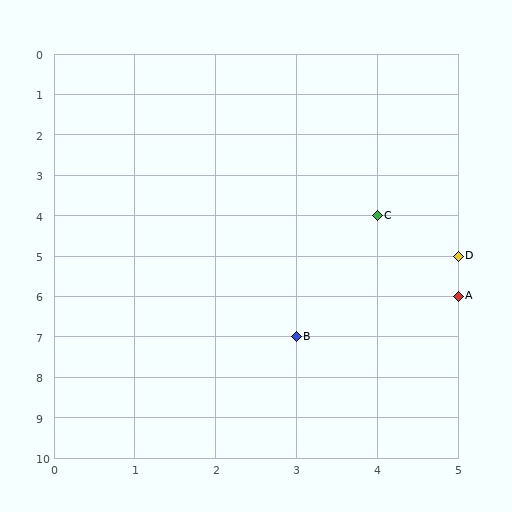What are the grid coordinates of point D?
Point D is at grid coordinates (5, 5).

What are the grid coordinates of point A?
Point A is at grid coordinates (5, 6).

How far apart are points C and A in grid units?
Points C and A are 1 column and 2 rows apart (about 2.2 grid units diagonally).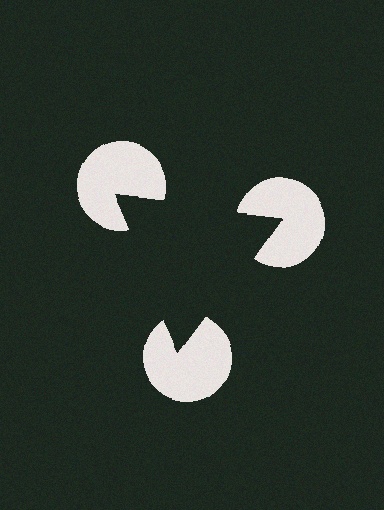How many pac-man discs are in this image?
There are 3 — one at each vertex of the illusory triangle.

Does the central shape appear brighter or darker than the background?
It typically appears slightly darker than the background, even though no actual brightness change is drawn.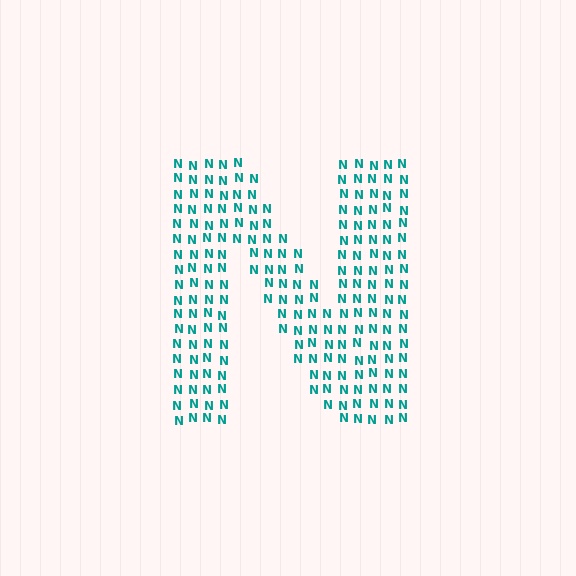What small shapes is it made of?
It is made of small letter N's.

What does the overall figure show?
The overall figure shows the letter N.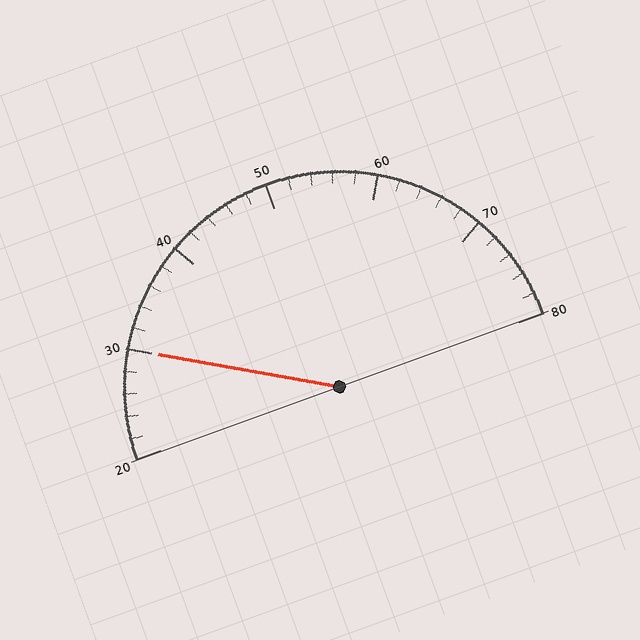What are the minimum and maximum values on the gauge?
The gauge ranges from 20 to 80.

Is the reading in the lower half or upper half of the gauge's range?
The reading is in the lower half of the range (20 to 80).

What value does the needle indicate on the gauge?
The needle indicates approximately 30.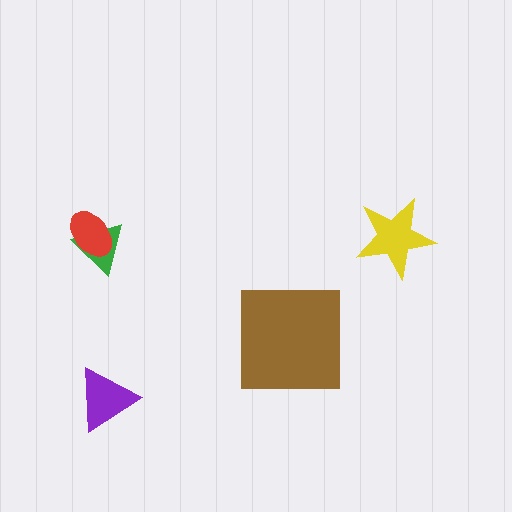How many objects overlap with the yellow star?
0 objects overlap with the yellow star.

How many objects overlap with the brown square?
0 objects overlap with the brown square.